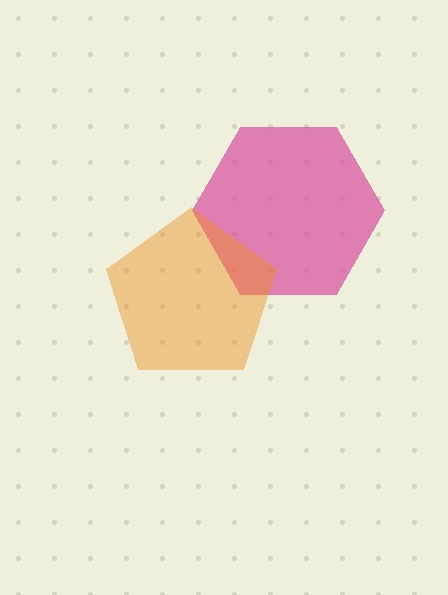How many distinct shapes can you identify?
There are 2 distinct shapes: a magenta hexagon, an orange pentagon.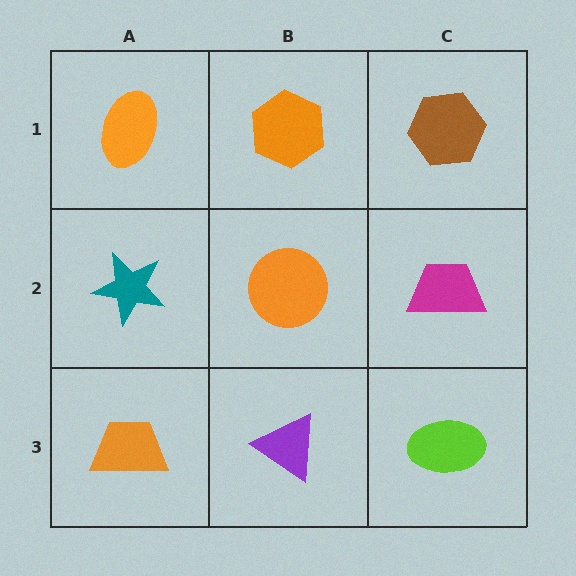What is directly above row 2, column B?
An orange hexagon.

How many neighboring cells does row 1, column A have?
2.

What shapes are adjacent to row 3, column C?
A magenta trapezoid (row 2, column C), a purple triangle (row 3, column B).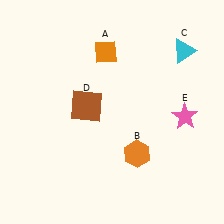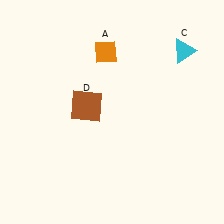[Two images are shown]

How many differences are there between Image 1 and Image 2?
There are 2 differences between the two images.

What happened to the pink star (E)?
The pink star (E) was removed in Image 2. It was in the bottom-right area of Image 1.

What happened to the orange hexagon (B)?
The orange hexagon (B) was removed in Image 2. It was in the bottom-right area of Image 1.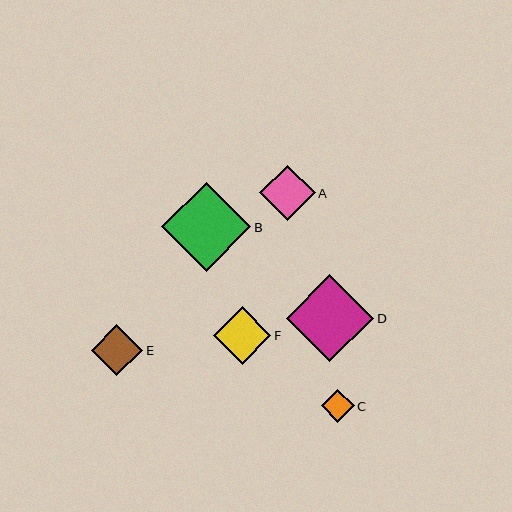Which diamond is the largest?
Diamond B is the largest with a size of approximately 89 pixels.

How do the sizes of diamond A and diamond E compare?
Diamond A and diamond E are approximately the same size.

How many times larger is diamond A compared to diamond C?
Diamond A is approximately 1.7 times the size of diamond C.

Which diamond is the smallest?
Diamond C is the smallest with a size of approximately 33 pixels.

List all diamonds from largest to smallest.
From largest to smallest: B, D, F, A, E, C.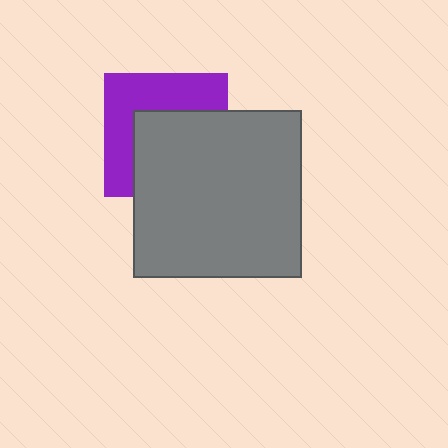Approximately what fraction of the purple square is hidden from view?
Roughly 54% of the purple square is hidden behind the gray square.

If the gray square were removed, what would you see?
You would see the complete purple square.